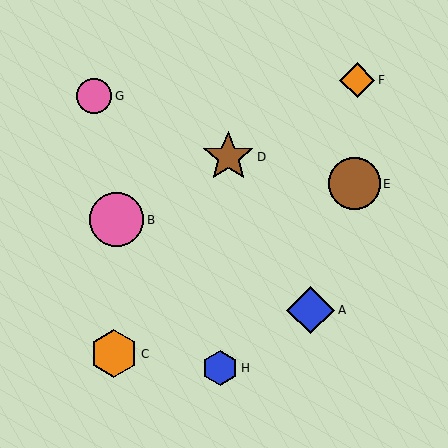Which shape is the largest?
The pink circle (labeled B) is the largest.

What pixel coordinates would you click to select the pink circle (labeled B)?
Click at (117, 220) to select the pink circle B.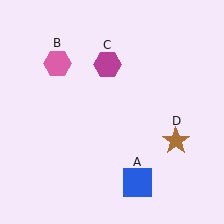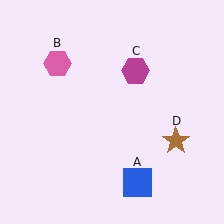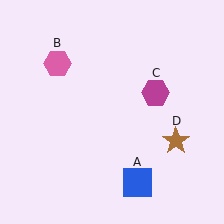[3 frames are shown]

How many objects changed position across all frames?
1 object changed position: magenta hexagon (object C).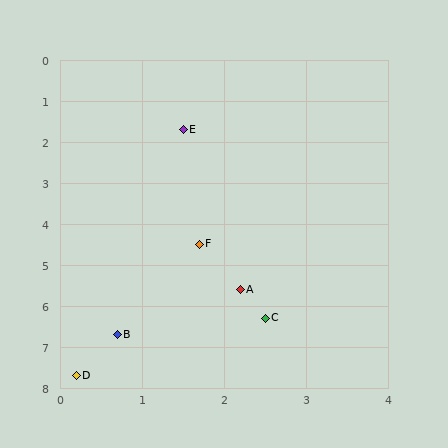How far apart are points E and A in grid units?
Points E and A are about 4.0 grid units apart.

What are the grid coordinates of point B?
Point B is at approximately (0.7, 6.7).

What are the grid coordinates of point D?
Point D is at approximately (0.2, 7.7).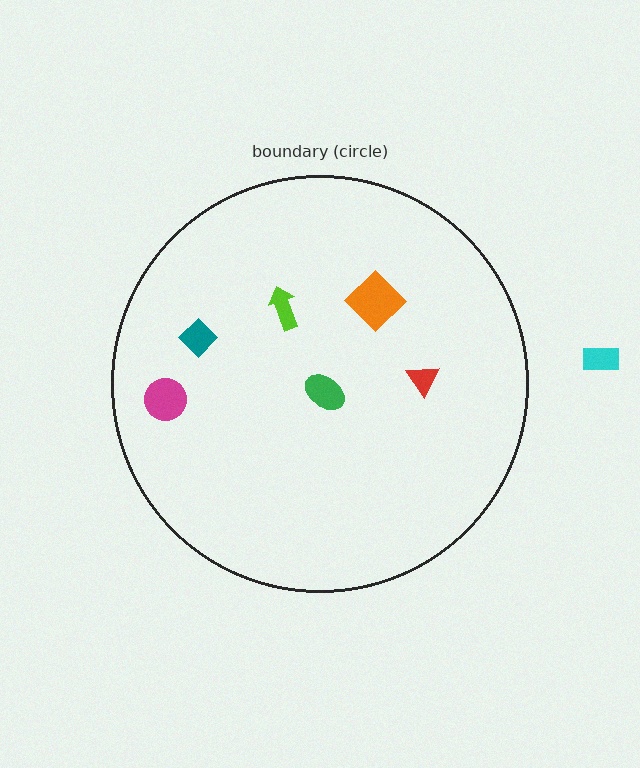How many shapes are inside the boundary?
6 inside, 1 outside.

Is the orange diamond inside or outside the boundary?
Inside.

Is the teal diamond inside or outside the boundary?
Inside.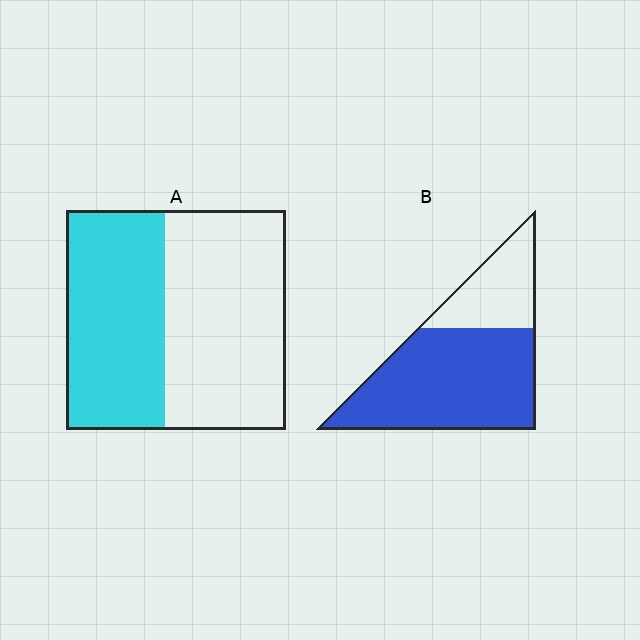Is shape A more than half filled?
No.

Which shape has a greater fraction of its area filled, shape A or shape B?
Shape B.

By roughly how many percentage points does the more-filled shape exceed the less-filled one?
By roughly 25 percentage points (B over A).